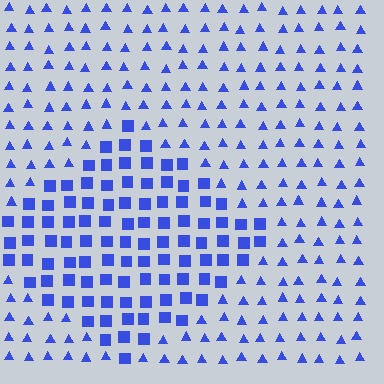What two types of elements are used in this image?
The image uses squares inside the diamond region and triangles outside it.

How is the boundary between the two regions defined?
The boundary is defined by a change in element shape: squares inside vs. triangles outside. All elements share the same color and spacing.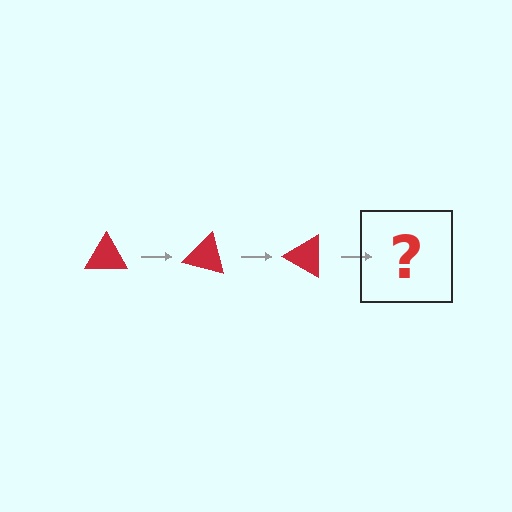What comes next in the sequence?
The next element should be a red triangle rotated 45 degrees.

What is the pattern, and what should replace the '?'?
The pattern is that the triangle rotates 15 degrees each step. The '?' should be a red triangle rotated 45 degrees.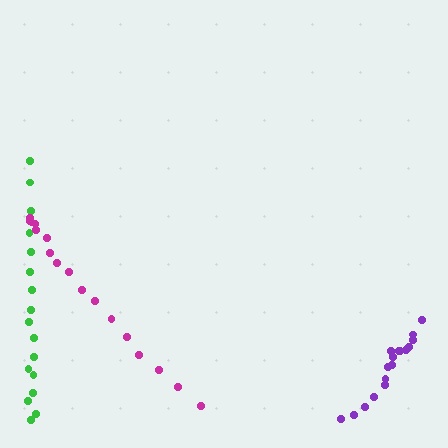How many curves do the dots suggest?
There are 3 distinct paths.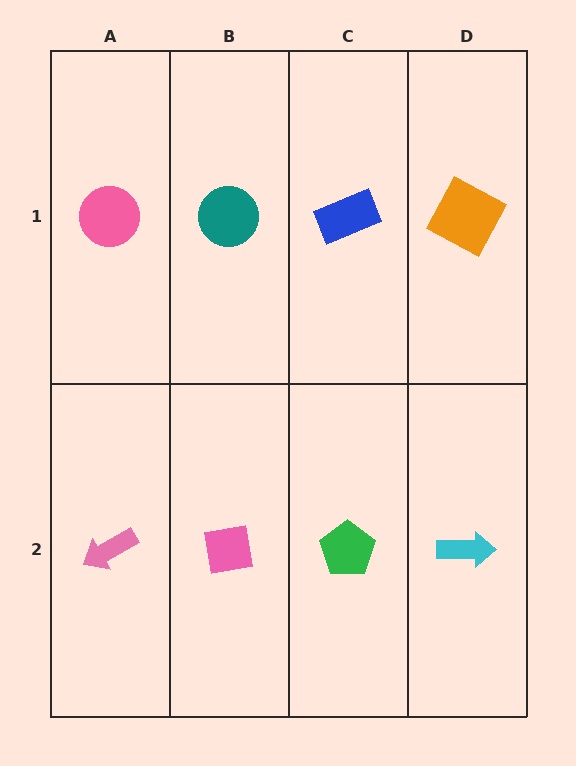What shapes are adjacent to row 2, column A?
A pink circle (row 1, column A), a pink square (row 2, column B).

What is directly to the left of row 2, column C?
A pink square.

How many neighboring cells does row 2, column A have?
2.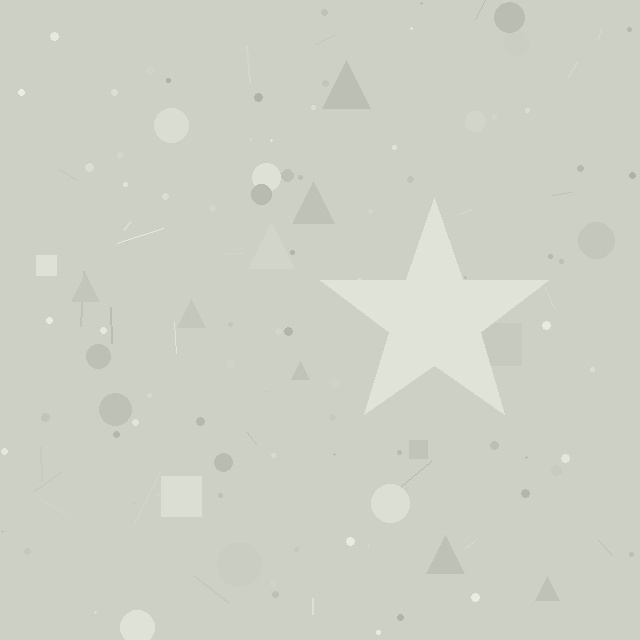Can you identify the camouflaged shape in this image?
The camouflaged shape is a star.